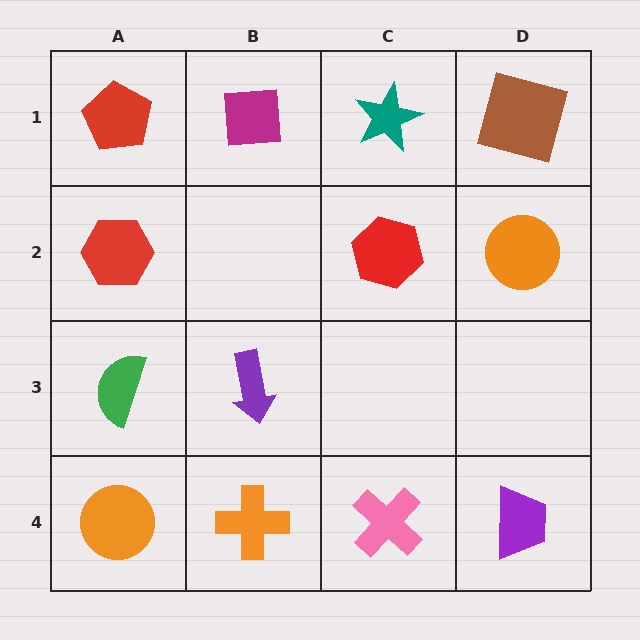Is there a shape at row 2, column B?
No, that cell is empty.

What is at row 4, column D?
A purple trapezoid.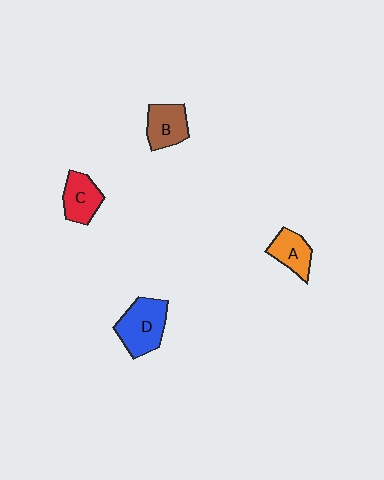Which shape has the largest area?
Shape D (blue).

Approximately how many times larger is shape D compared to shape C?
Approximately 1.4 times.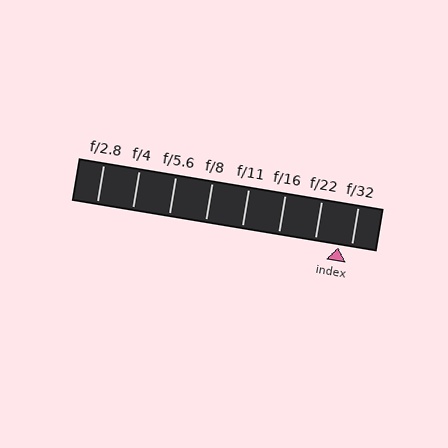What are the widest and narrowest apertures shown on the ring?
The widest aperture shown is f/2.8 and the narrowest is f/32.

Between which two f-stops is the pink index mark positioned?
The index mark is between f/22 and f/32.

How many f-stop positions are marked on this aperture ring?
There are 8 f-stop positions marked.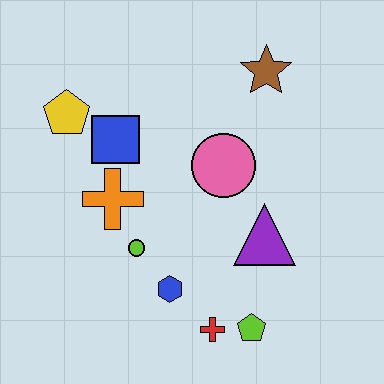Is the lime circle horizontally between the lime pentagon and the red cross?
No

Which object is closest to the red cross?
The lime pentagon is closest to the red cross.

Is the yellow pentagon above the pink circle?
Yes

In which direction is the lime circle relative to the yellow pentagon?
The lime circle is below the yellow pentagon.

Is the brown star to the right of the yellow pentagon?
Yes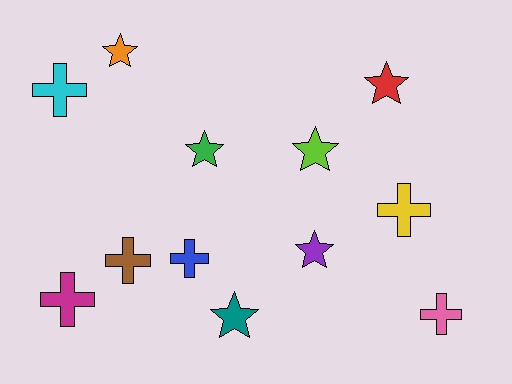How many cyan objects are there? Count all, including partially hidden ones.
There is 1 cyan object.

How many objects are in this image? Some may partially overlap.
There are 12 objects.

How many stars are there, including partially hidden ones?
There are 6 stars.